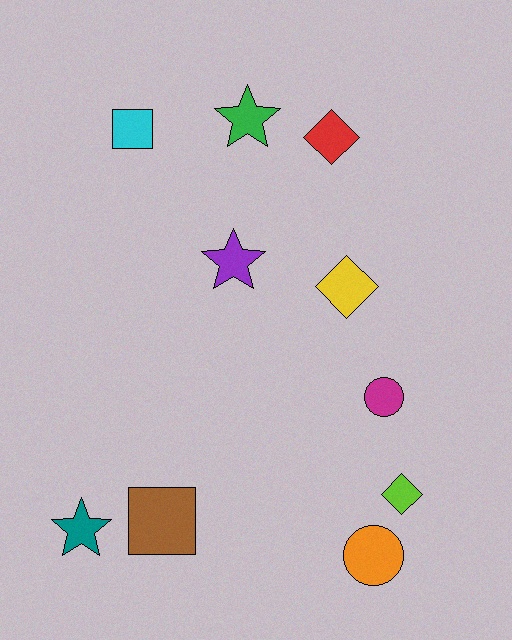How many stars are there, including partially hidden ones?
There are 3 stars.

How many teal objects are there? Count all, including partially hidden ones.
There is 1 teal object.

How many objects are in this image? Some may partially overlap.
There are 10 objects.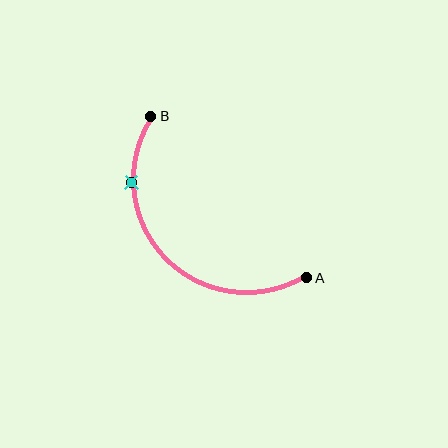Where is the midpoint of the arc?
The arc midpoint is the point on the curve farthest from the straight line joining A and B. It sits below and to the left of that line.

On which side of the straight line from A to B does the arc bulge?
The arc bulges below and to the left of the straight line connecting A and B.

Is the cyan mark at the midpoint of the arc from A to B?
No. The cyan mark lies on the arc but is closer to endpoint B. The arc midpoint would be at the point on the curve equidistant along the arc from both A and B.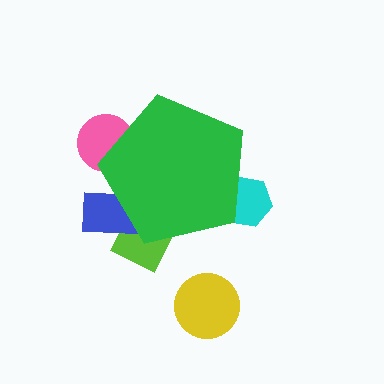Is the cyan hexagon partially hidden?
Yes, the cyan hexagon is partially hidden behind the green pentagon.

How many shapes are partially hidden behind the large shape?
4 shapes are partially hidden.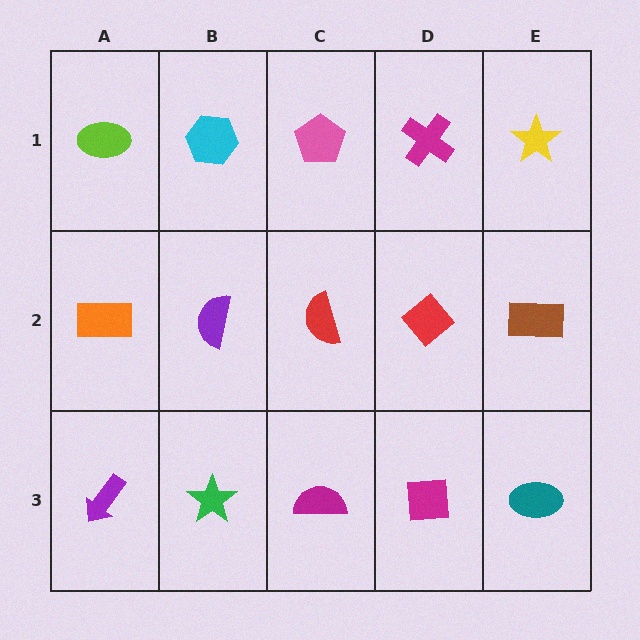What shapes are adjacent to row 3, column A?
An orange rectangle (row 2, column A), a green star (row 3, column B).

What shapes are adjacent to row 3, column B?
A purple semicircle (row 2, column B), a purple arrow (row 3, column A), a magenta semicircle (row 3, column C).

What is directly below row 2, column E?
A teal ellipse.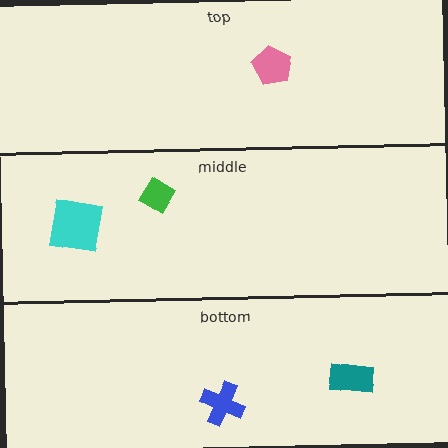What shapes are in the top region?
The pink pentagon.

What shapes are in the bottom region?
The blue cross, the teal rectangle.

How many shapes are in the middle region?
2.